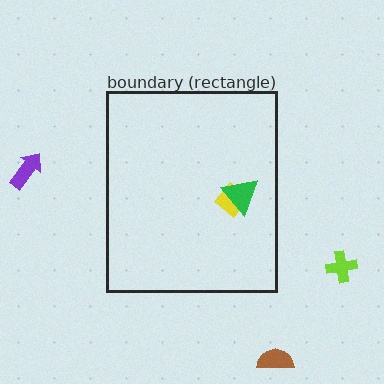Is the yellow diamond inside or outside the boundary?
Inside.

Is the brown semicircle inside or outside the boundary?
Outside.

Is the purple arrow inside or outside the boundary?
Outside.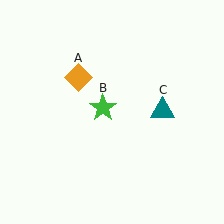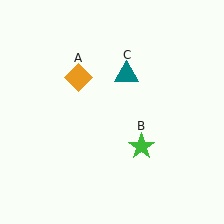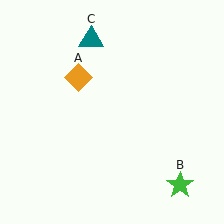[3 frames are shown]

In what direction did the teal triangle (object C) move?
The teal triangle (object C) moved up and to the left.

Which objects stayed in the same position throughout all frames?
Orange diamond (object A) remained stationary.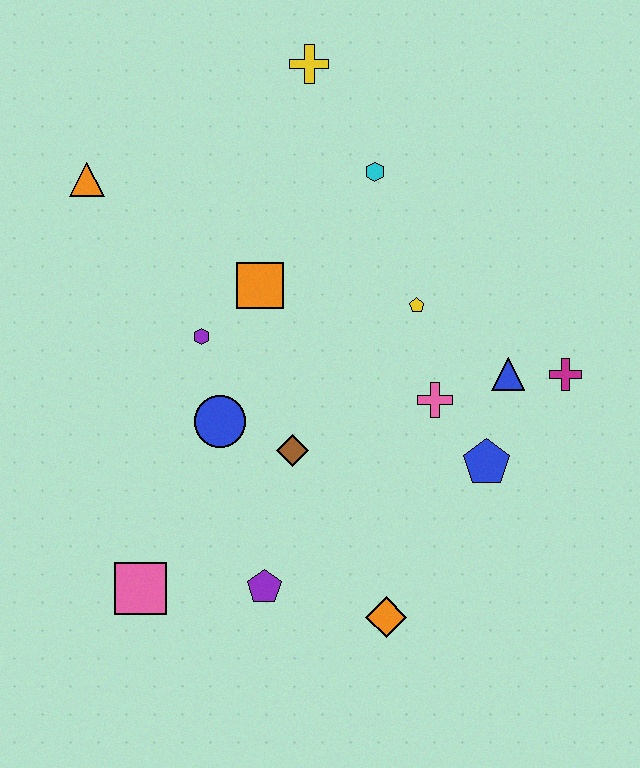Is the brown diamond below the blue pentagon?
No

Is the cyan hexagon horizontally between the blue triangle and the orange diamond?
No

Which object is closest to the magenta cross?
The blue triangle is closest to the magenta cross.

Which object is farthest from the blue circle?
The yellow cross is farthest from the blue circle.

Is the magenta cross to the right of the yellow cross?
Yes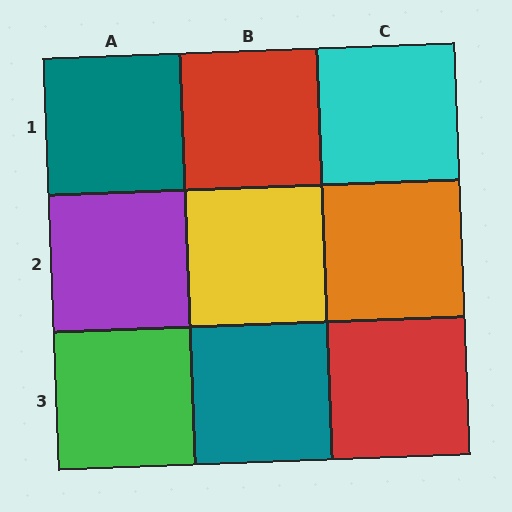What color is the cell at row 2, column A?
Purple.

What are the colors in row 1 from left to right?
Teal, red, cyan.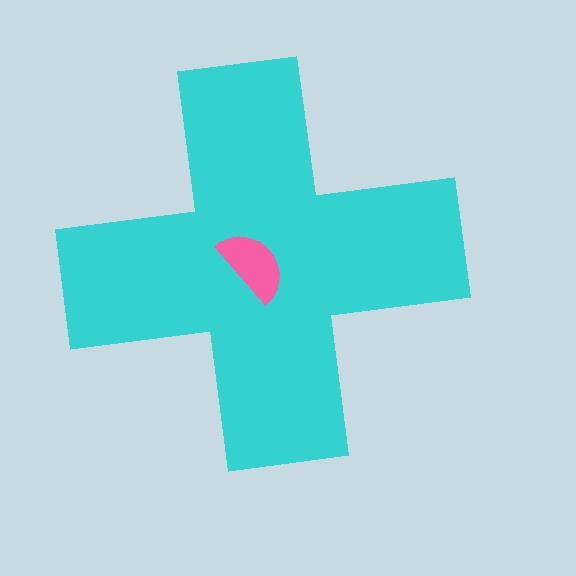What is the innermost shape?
The pink semicircle.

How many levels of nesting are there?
2.